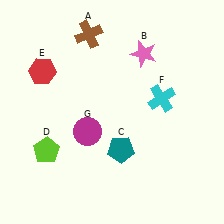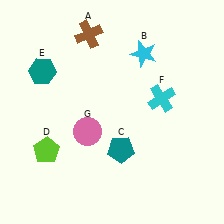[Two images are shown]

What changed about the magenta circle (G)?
In Image 1, G is magenta. In Image 2, it changed to pink.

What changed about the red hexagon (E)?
In Image 1, E is red. In Image 2, it changed to teal.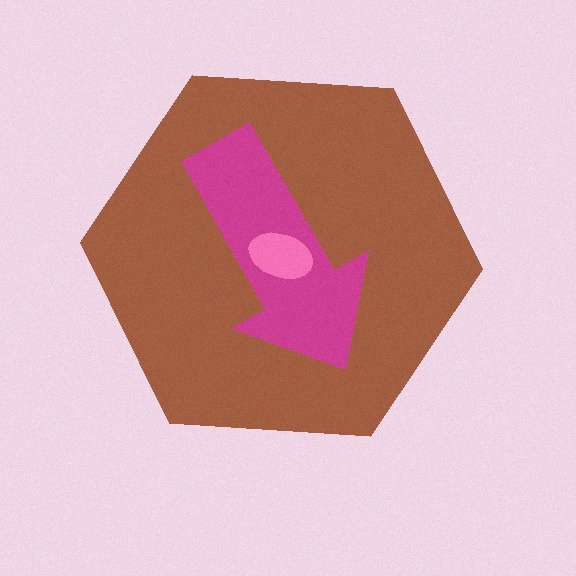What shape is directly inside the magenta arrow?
The pink ellipse.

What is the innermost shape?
The pink ellipse.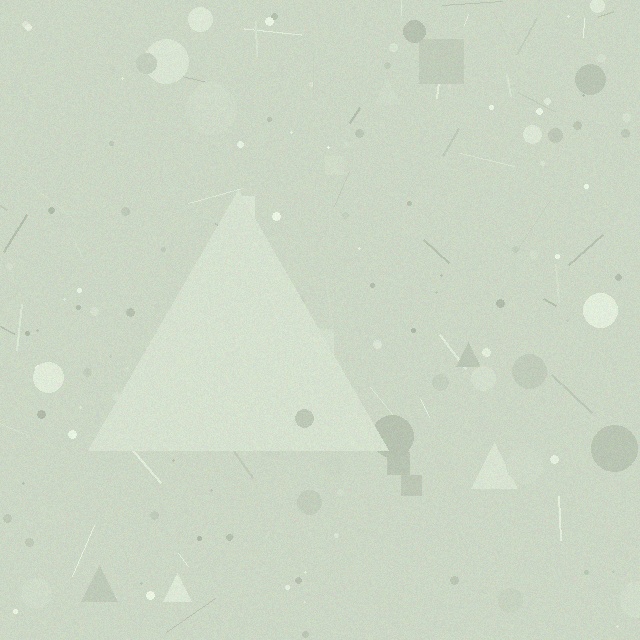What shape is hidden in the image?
A triangle is hidden in the image.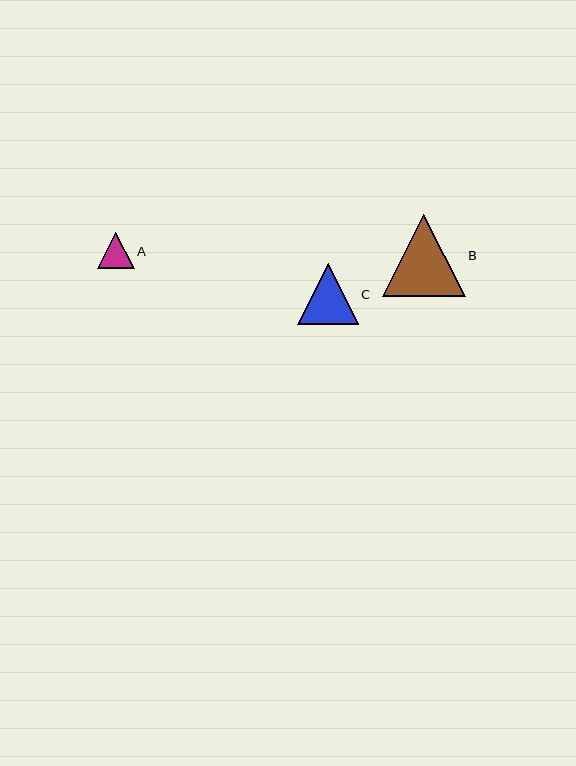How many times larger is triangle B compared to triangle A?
Triangle B is approximately 2.3 times the size of triangle A.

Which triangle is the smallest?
Triangle A is the smallest with a size of approximately 36 pixels.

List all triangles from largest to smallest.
From largest to smallest: B, C, A.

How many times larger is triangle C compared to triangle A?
Triangle C is approximately 1.7 times the size of triangle A.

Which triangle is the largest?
Triangle B is the largest with a size of approximately 82 pixels.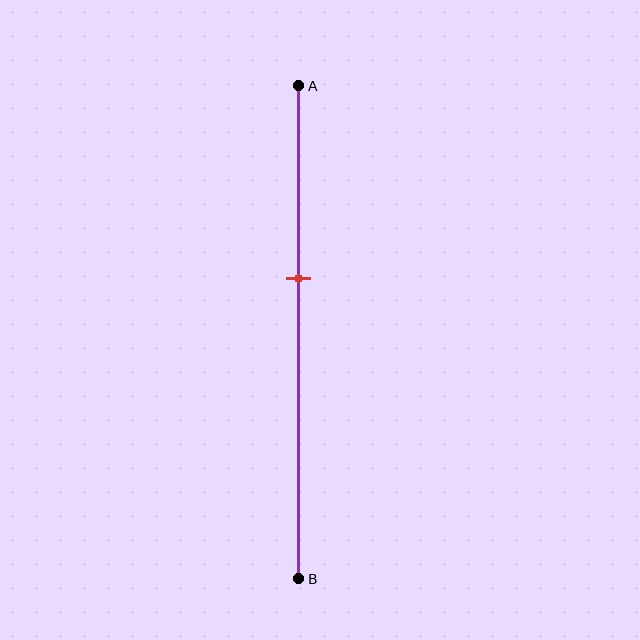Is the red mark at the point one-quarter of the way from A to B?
No, the mark is at about 40% from A, not at the 25% one-quarter point.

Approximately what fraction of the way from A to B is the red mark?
The red mark is approximately 40% of the way from A to B.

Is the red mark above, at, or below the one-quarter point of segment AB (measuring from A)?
The red mark is below the one-quarter point of segment AB.